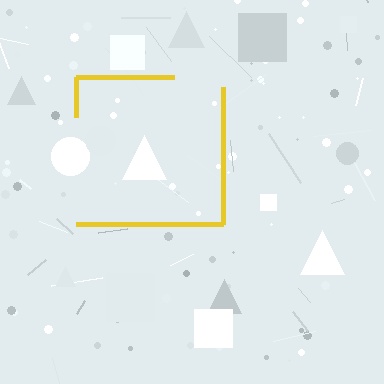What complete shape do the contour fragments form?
The contour fragments form a square.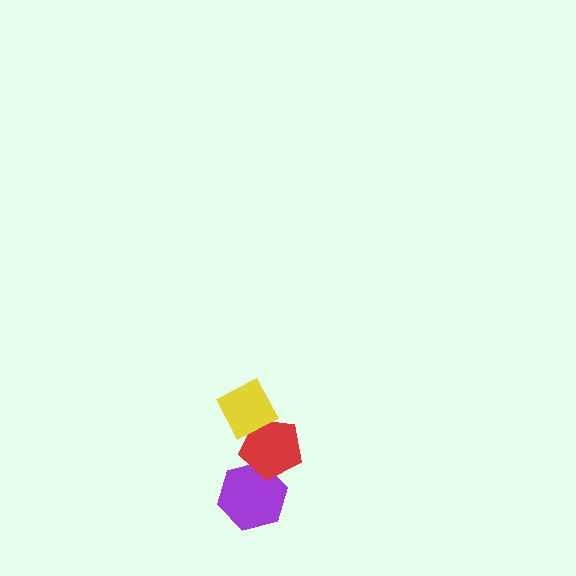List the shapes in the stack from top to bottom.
From top to bottom: the yellow diamond, the red pentagon, the purple hexagon.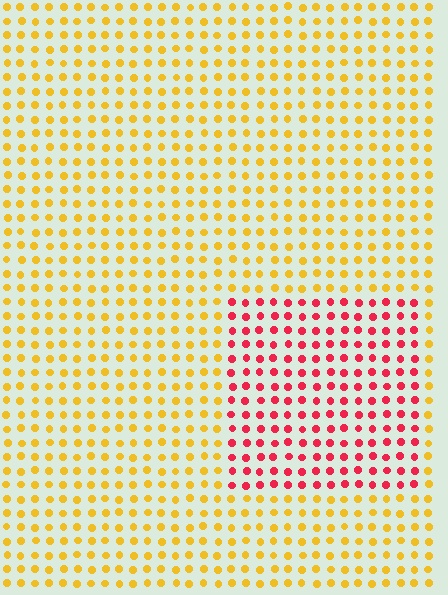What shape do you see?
I see a rectangle.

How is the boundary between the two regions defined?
The boundary is defined purely by a slight shift in hue (about 57 degrees). Spacing, size, and orientation are identical on both sides.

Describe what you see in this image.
The image is filled with small yellow elements in a uniform arrangement. A rectangle-shaped region is visible where the elements are tinted to a slightly different hue, forming a subtle color boundary.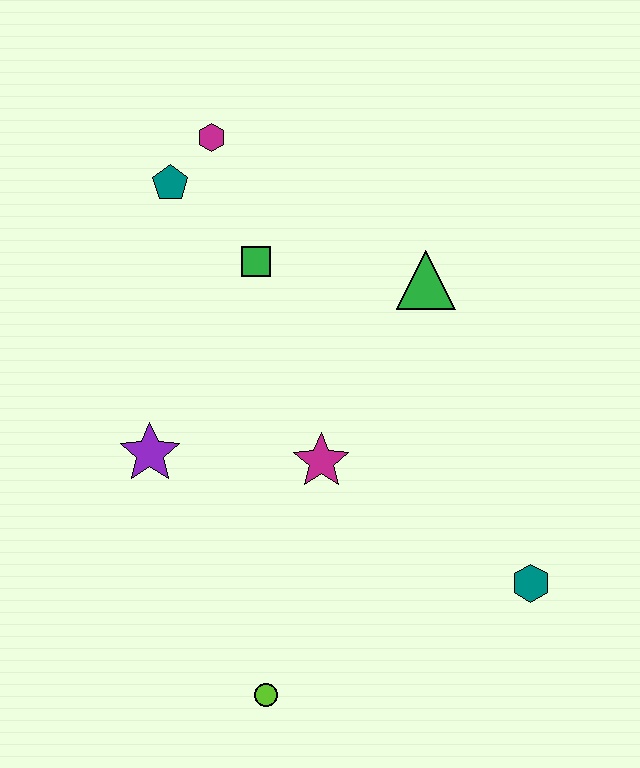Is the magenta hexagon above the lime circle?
Yes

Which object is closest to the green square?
The teal pentagon is closest to the green square.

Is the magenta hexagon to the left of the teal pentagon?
No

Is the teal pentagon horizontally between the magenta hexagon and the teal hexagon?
No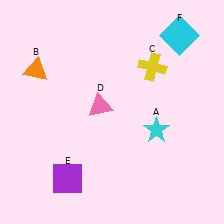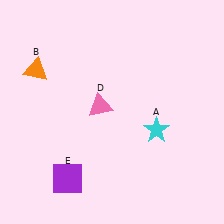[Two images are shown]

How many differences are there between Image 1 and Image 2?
There are 2 differences between the two images.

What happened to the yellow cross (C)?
The yellow cross (C) was removed in Image 2. It was in the top-right area of Image 1.